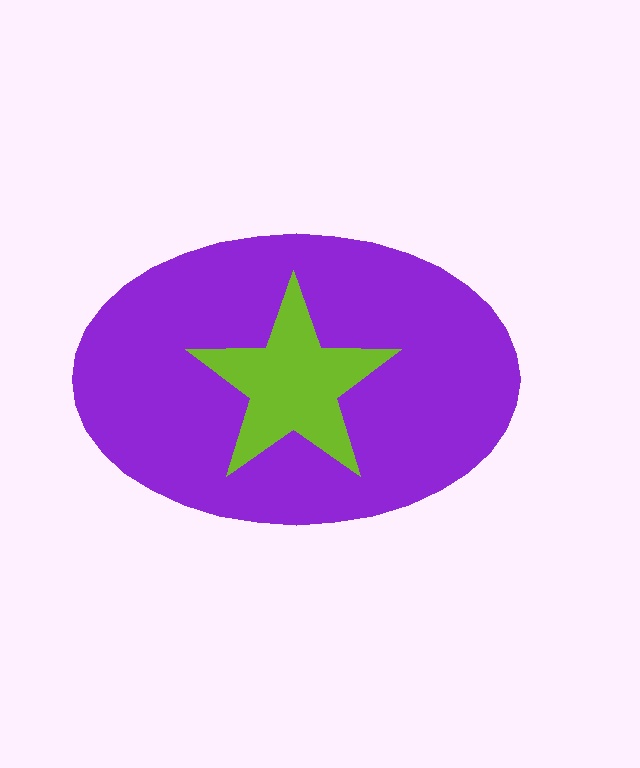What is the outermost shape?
The purple ellipse.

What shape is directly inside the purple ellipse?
The lime star.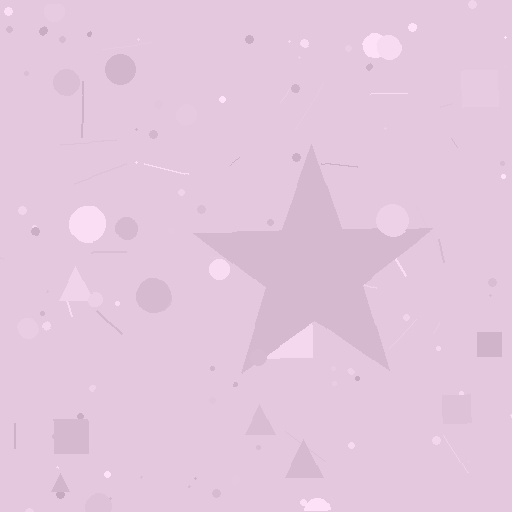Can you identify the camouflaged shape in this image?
The camouflaged shape is a star.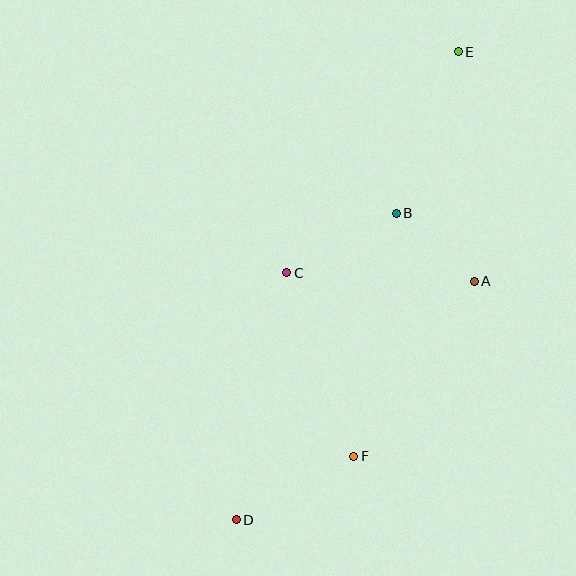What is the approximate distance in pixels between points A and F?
The distance between A and F is approximately 213 pixels.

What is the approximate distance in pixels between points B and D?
The distance between B and D is approximately 346 pixels.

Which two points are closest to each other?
Points A and B are closest to each other.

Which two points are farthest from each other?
Points D and E are farthest from each other.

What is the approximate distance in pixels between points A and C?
The distance between A and C is approximately 188 pixels.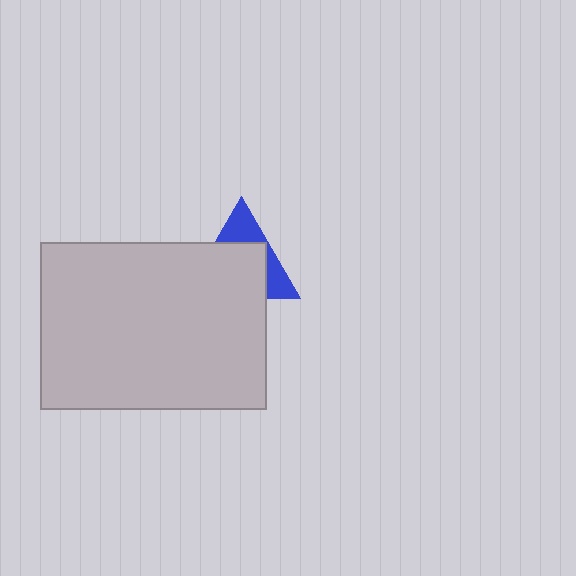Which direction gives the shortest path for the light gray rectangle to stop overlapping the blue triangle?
Moving down gives the shortest separation.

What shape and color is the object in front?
The object in front is a light gray rectangle.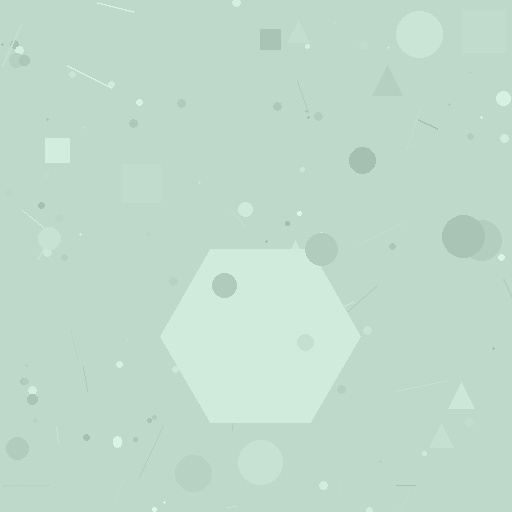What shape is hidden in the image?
A hexagon is hidden in the image.